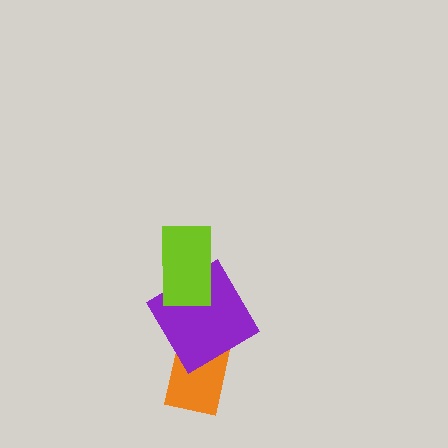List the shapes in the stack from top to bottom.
From top to bottom: the lime rectangle, the purple diamond, the orange rectangle.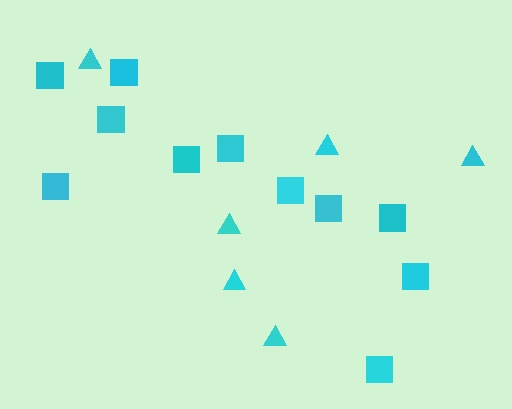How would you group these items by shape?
There are 2 groups: one group of squares (11) and one group of triangles (6).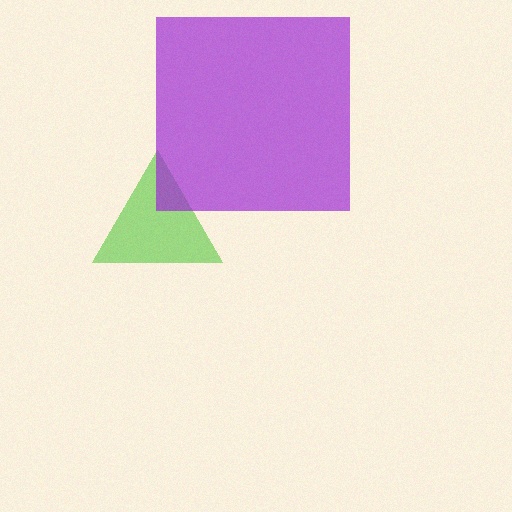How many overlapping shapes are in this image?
There are 2 overlapping shapes in the image.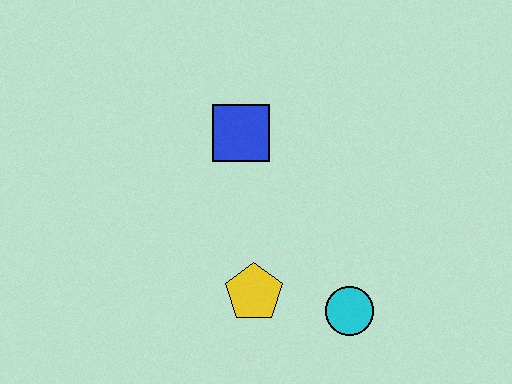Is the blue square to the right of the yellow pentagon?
No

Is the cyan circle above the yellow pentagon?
No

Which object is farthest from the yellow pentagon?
The blue square is farthest from the yellow pentagon.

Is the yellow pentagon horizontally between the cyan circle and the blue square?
Yes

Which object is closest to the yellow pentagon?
The cyan circle is closest to the yellow pentagon.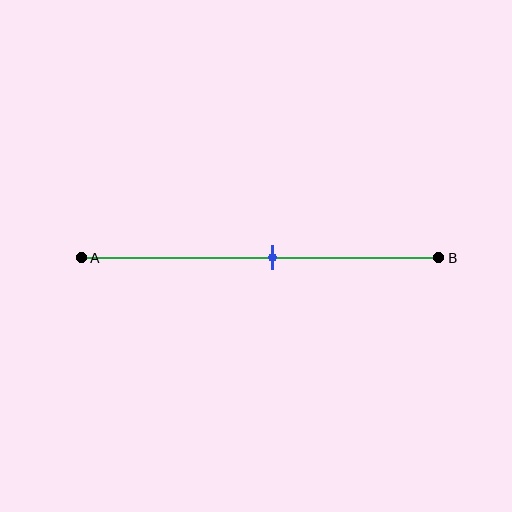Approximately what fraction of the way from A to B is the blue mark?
The blue mark is approximately 55% of the way from A to B.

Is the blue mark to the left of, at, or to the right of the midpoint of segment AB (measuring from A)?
The blue mark is to the right of the midpoint of segment AB.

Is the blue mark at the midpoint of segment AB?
No, the mark is at about 55% from A, not at the 50% midpoint.